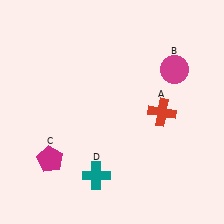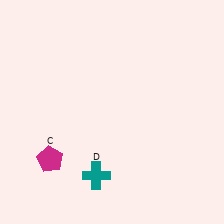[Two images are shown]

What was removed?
The red cross (A), the magenta circle (B) were removed in Image 2.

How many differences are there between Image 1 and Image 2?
There are 2 differences between the two images.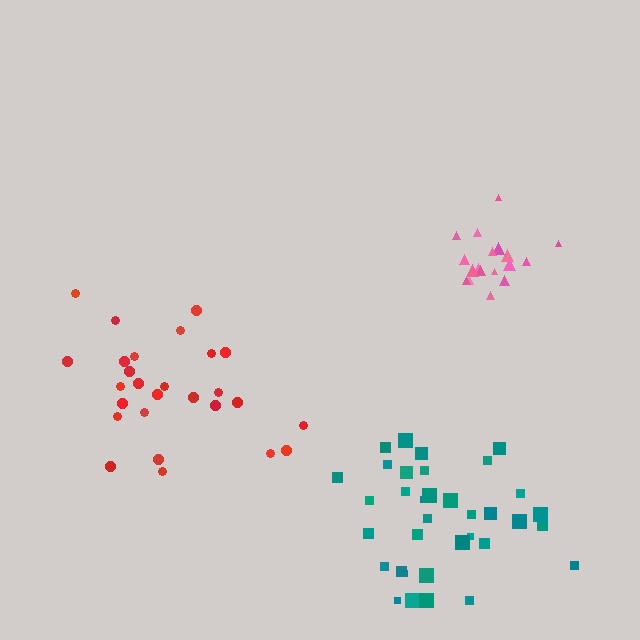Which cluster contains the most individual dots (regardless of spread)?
Teal (35).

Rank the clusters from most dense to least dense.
pink, red, teal.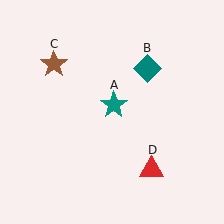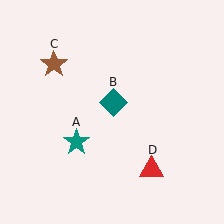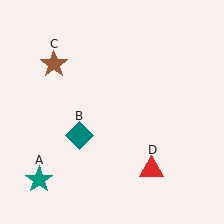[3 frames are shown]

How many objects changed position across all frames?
2 objects changed position: teal star (object A), teal diamond (object B).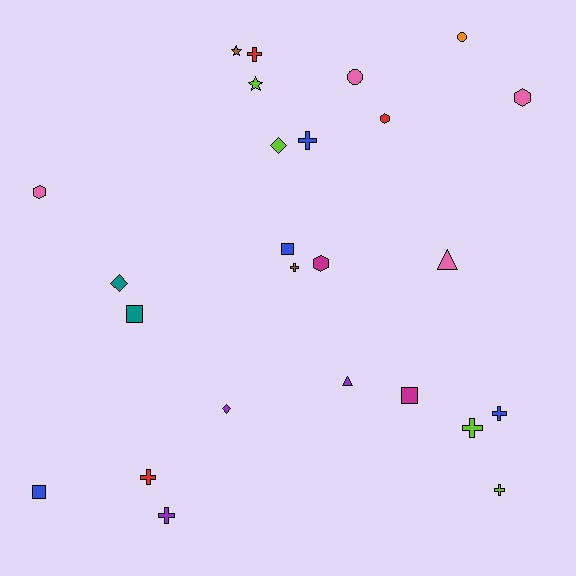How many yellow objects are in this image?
There are no yellow objects.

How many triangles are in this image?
There are 2 triangles.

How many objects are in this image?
There are 25 objects.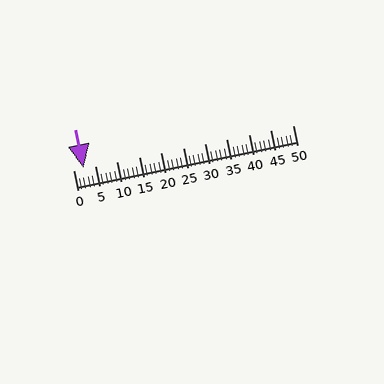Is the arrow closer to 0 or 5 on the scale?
The arrow is closer to 0.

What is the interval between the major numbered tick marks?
The major tick marks are spaced 5 units apart.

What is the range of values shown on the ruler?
The ruler shows values from 0 to 50.